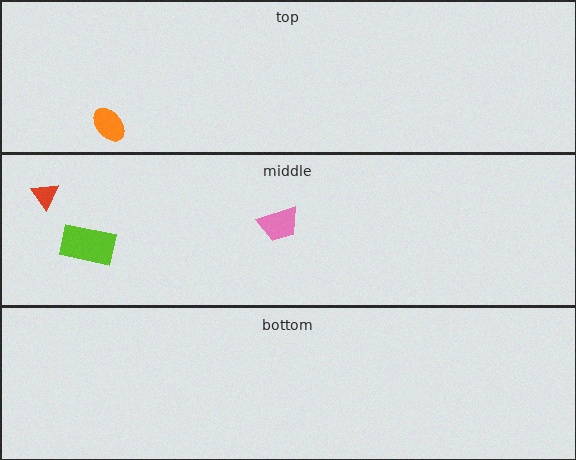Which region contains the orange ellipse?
The top region.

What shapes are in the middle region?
The red triangle, the lime rectangle, the pink trapezoid.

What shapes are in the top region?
The orange ellipse.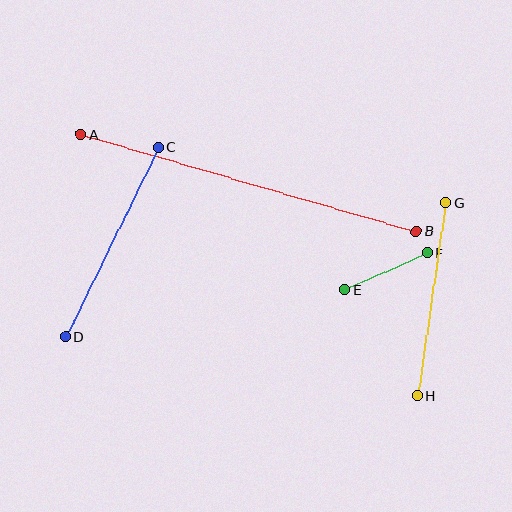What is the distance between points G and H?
The distance is approximately 195 pixels.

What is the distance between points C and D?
The distance is approximately 211 pixels.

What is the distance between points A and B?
The distance is approximately 349 pixels.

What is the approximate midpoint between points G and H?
The midpoint is at approximately (432, 299) pixels.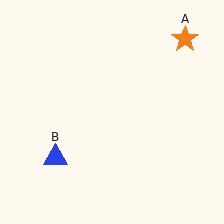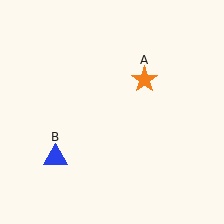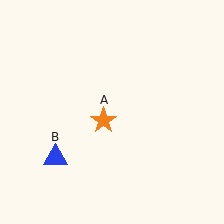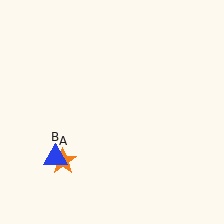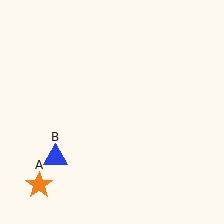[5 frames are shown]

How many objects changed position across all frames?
1 object changed position: orange star (object A).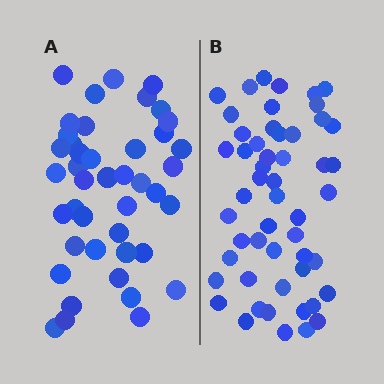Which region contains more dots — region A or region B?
Region B (the right region) has more dots.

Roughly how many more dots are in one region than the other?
Region B has roughly 8 or so more dots than region A.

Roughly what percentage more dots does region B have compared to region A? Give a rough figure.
About 20% more.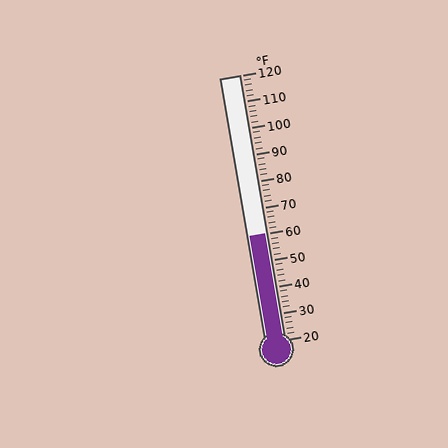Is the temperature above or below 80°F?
The temperature is below 80°F.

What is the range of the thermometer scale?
The thermometer scale ranges from 20°F to 120°F.